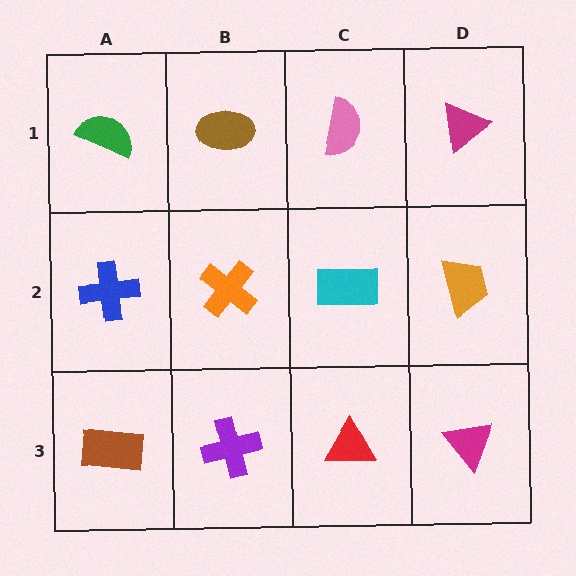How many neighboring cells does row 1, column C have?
3.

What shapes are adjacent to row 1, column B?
An orange cross (row 2, column B), a green semicircle (row 1, column A), a pink semicircle (row 1, column C).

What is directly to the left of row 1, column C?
A brown ellipse.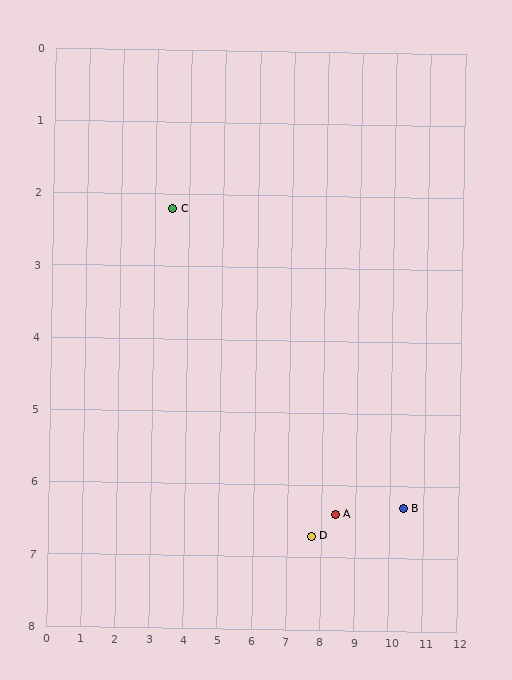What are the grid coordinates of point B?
Point B is at approximately (10.4, 6.3).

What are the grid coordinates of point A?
Point A is at approximately (8.4, 6.4).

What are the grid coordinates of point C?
Point C is at approximately (3.5, 2.2).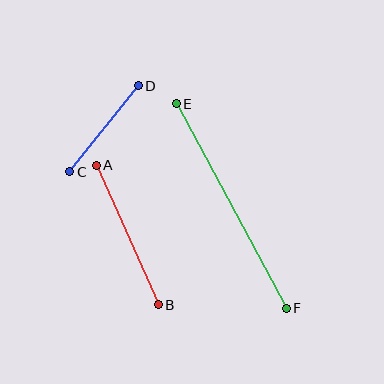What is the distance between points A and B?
The distance is approximately 153 pixels.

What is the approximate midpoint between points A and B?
The midpoint is at approximately (127, 235) pixels.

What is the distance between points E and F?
The distance is approximately 232 pixels.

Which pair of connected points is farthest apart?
Points E and F are farthest apart.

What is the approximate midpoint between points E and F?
The midpoint is at approximately (231, 206) pixels.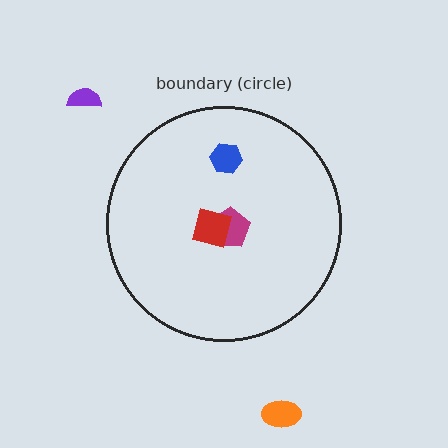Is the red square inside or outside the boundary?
Inside.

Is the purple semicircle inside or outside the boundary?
Outside.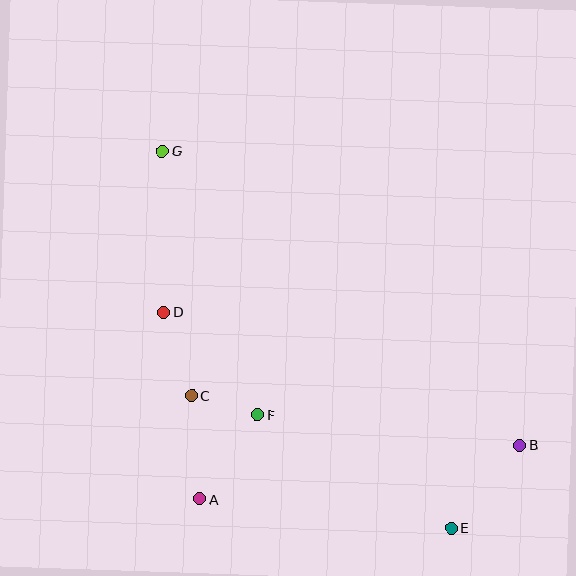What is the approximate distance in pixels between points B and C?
The distance between B and C is approximately 332 pixels.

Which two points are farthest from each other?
Points E and G are farthest from each other.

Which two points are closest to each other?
Points C and F are closest to each other.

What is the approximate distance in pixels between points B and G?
The distance between B and G is approximately 463 pixels.